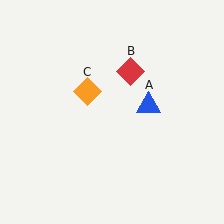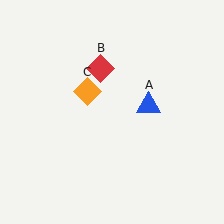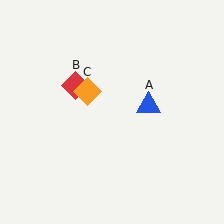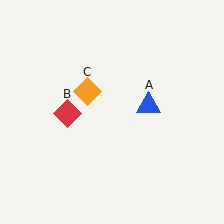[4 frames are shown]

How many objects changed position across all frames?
1 object changed position: red diamond (object B).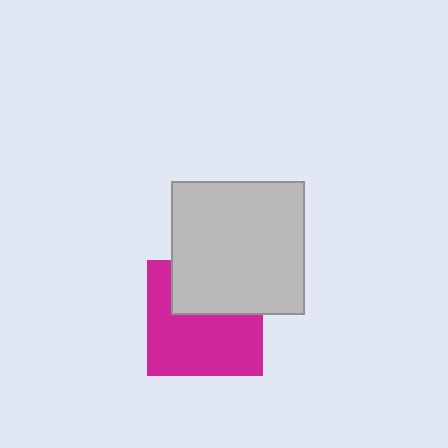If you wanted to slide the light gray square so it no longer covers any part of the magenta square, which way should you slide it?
Slide it up — that is the most direct way to separate the two shapes.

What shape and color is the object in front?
The object in front is a light gray square.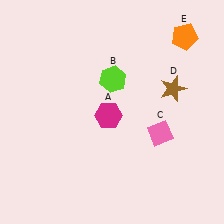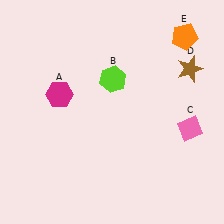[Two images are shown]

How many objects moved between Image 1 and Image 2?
3 objects moved between the two images.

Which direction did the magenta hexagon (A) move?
The magenta hexagon (A) moved left.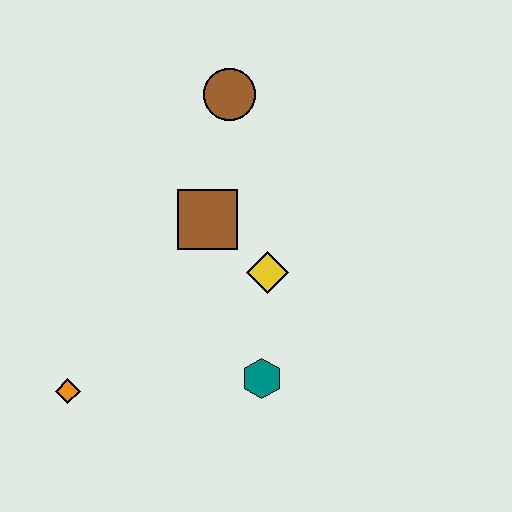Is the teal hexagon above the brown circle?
No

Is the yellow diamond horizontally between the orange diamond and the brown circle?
No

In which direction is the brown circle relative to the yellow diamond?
The brown circle is above the yellow diamond.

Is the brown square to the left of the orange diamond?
No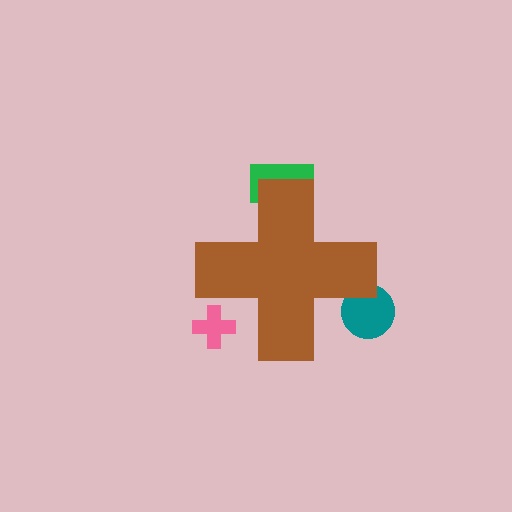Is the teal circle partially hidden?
Yes, the teal circle is partially hidden behind the brown cross.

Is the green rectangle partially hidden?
Yes, the green rectangle is partially hidden behind the brown cross.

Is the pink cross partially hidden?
Yes, the pink cross is partially hidden behind the brown cross.